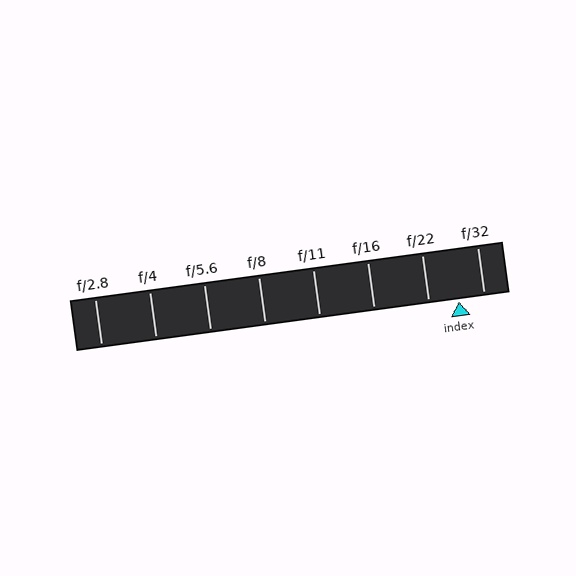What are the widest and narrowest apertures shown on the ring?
The widest aperture shown is f/2.8 and the narrowest is f/32.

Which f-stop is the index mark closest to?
The index mark is closest to f/32.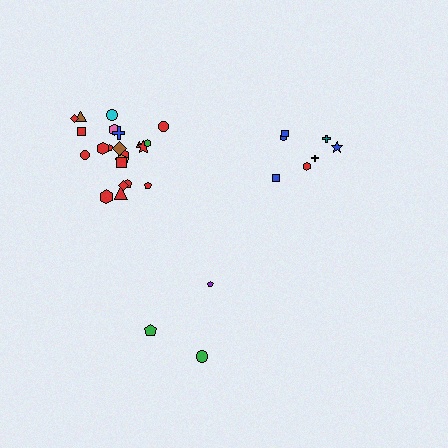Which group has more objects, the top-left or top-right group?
The top-left group.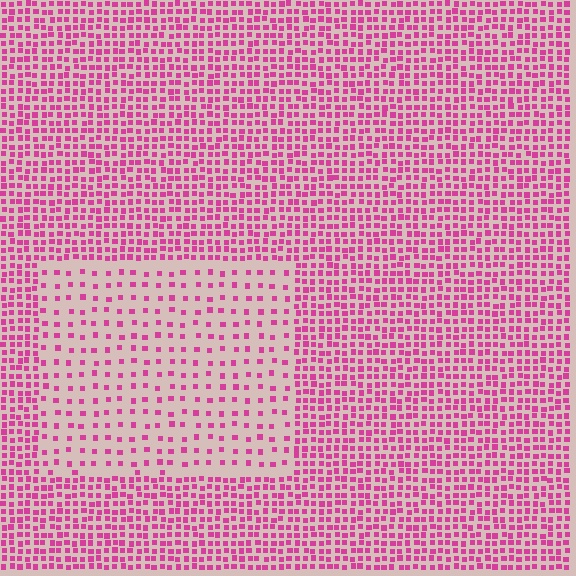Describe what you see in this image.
The image contains small magenta elements arranged at two different densities. A rectangle-shaped region is visible where the elements are less densely packed than the surrounding area.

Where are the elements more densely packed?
The elements are more densely packed outside the rectangle boundary.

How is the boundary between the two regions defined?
The boundary is defined by a change in element density (approximately 2.6x ratio). All elements are the same color, size, and shape.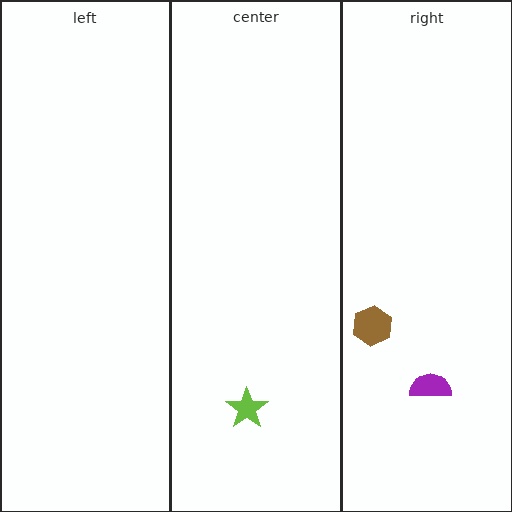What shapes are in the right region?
The brown hexagon, the purple semicircle.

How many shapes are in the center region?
1.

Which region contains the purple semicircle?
The right region.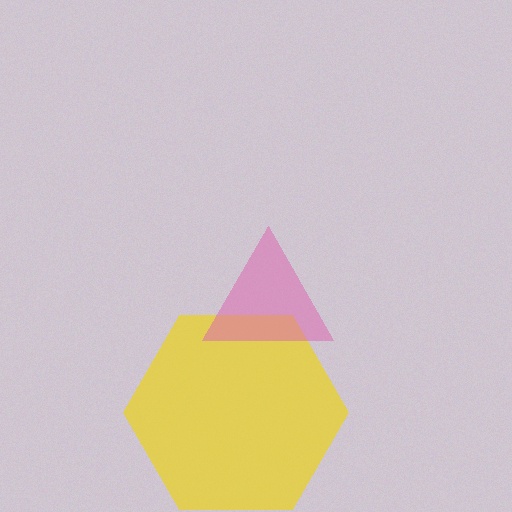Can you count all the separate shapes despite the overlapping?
Yes, there are 2 separate shapes.